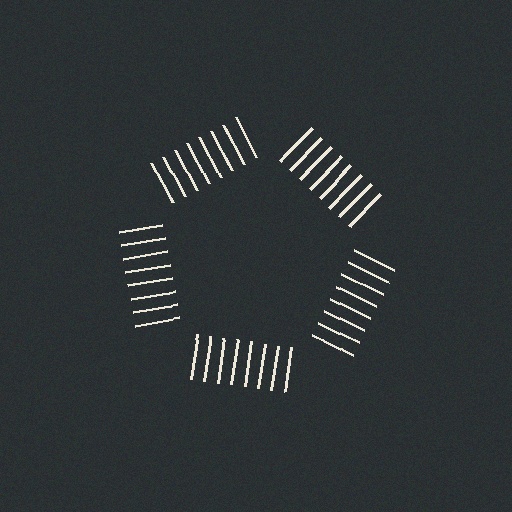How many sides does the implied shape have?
5 sides — the line-ends trace a pentagon.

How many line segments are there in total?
40 — 8 along each of the 5 edges.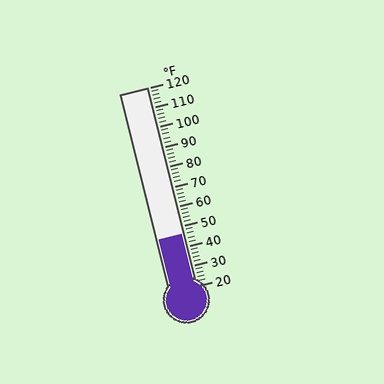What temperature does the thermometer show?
The thermometer shows approximately 46°F.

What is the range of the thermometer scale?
The thermometer scale ranges from 20°F to 120°F.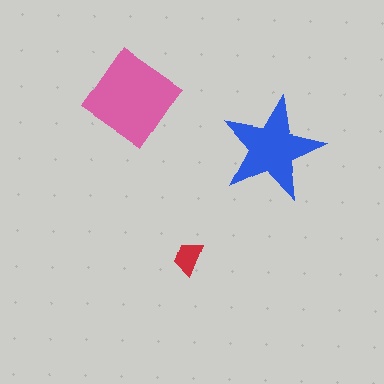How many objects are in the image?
There are 3 objects in the image.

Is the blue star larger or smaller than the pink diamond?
Smaller.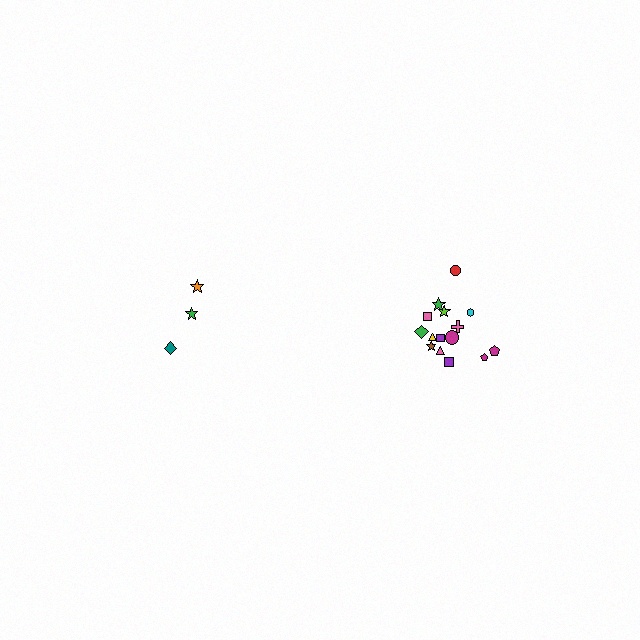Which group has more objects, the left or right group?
The right group.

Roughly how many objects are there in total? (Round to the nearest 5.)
Roughly 20 objects in total.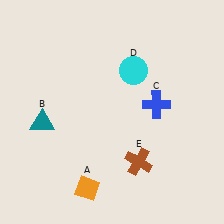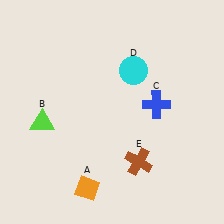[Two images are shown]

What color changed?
The triangle (B) changed from teal in Image 1 to lime in Image 2.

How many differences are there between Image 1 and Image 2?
There is 1 difference between the two images.